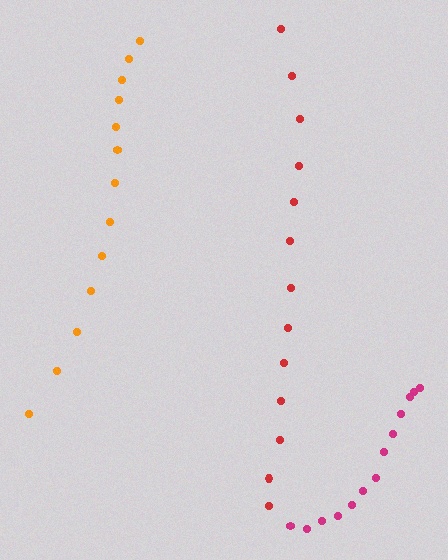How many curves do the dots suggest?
There are 3 distinct paths.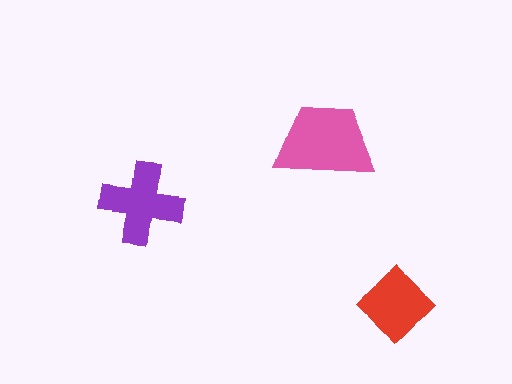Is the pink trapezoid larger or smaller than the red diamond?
Larger.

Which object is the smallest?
The red diamond.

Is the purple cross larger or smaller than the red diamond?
Larger.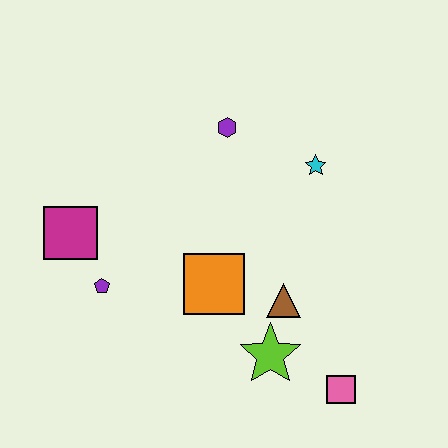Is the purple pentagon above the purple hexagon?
No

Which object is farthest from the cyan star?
The magenta square is farthest from the cyan star.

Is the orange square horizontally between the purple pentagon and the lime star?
Yes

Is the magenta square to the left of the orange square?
Yes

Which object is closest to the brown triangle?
The lime star is closest to the brown triangle.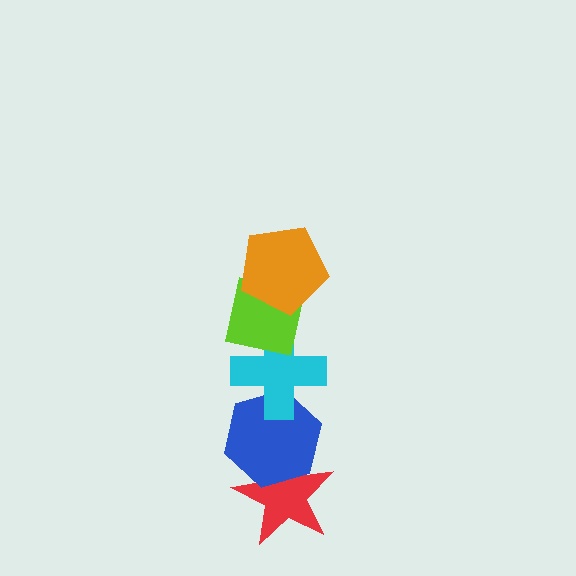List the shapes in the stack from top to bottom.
From top to bottom: the orange pentagon, the lime square, the cyan cross, the blue hexagon, the red star.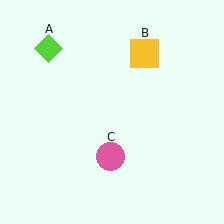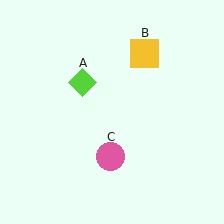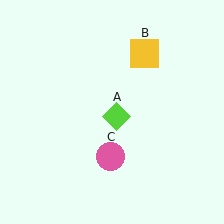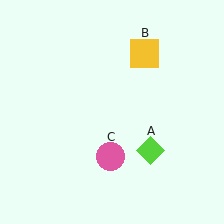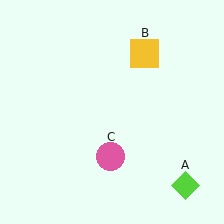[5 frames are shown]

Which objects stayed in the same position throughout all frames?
Yellow square (object B) and pink circle (object C) remained stationary.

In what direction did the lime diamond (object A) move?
The lime diamond (object A) moved down and to the right.